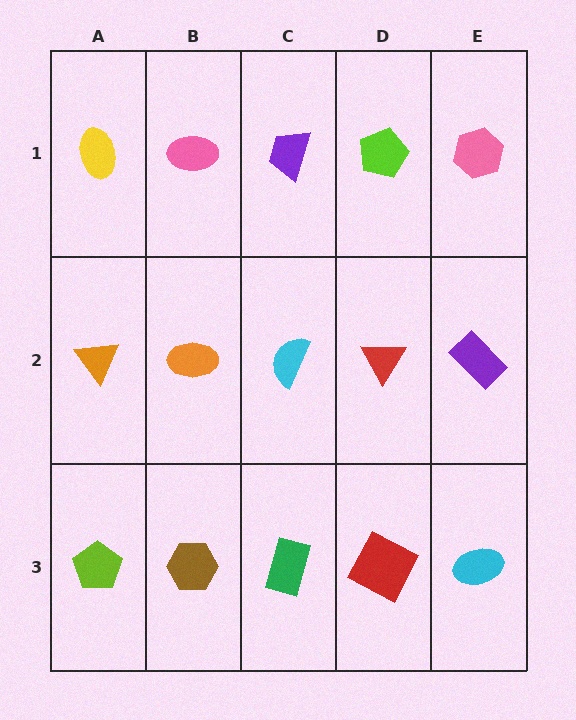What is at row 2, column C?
A cyan semicircle.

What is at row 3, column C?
A green rectangle.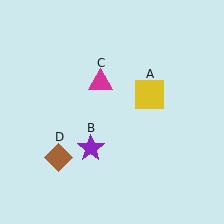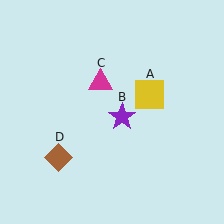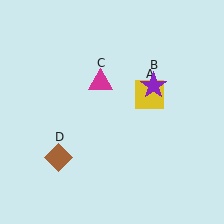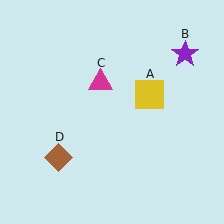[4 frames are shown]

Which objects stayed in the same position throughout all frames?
Yellow square (object A) and magenta triangle (object C) and brown diamond (object D) remained stationary.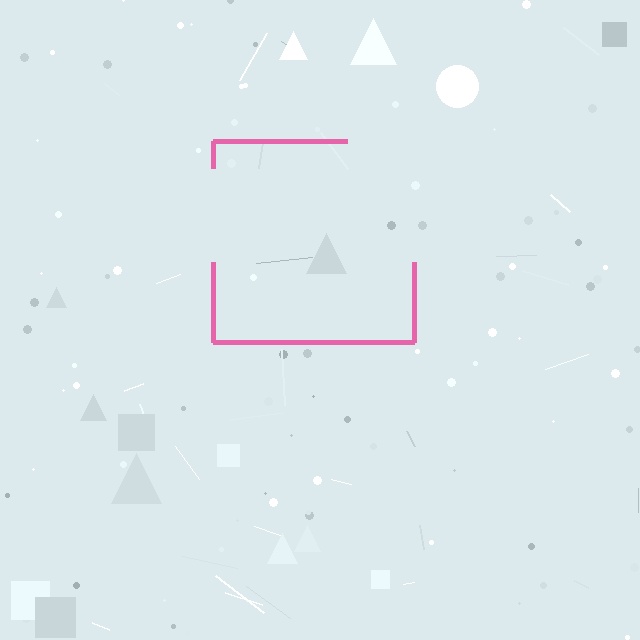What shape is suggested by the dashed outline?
The dashed outline suggests a square.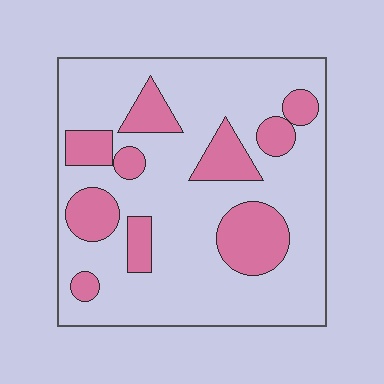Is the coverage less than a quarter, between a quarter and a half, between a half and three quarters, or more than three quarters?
Between a quarter and a half.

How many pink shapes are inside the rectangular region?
10.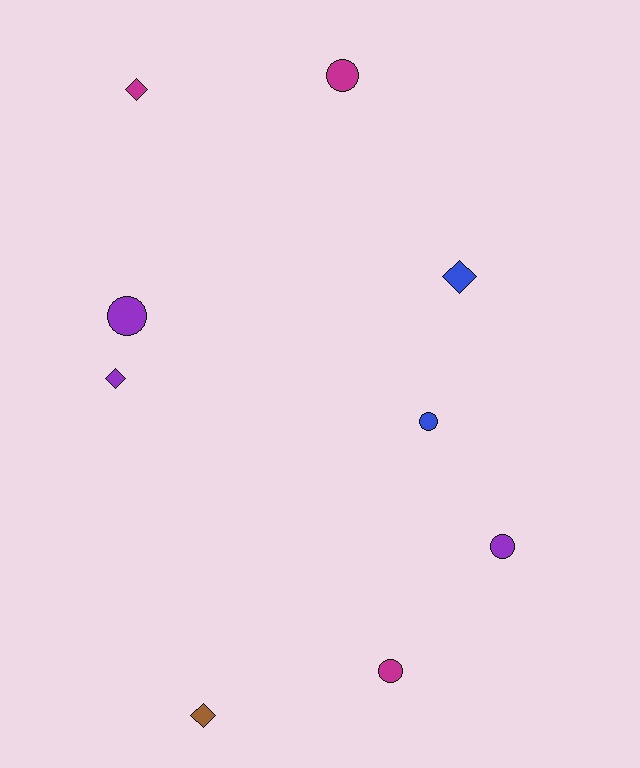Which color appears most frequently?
Purple, with 3 objects.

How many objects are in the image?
There are 9 objects.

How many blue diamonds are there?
There is 1 blue diamond.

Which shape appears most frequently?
Circle, with 5 objects.